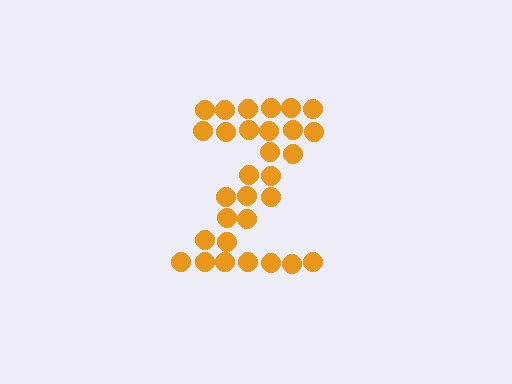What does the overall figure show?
The overall figure shows the letter Z.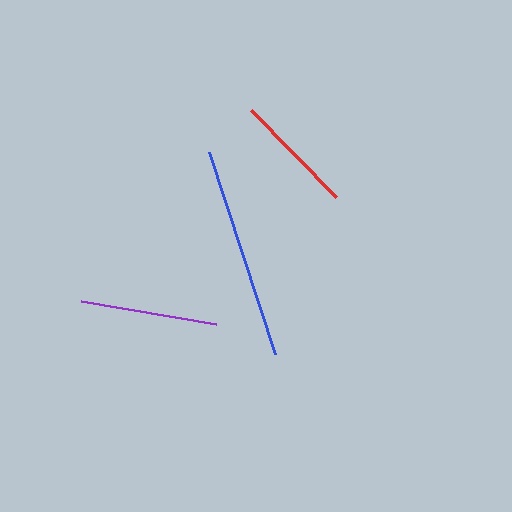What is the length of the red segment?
The red segment is approximately 123 pixels long.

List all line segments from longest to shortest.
From longest to shortest: blue, purple, red.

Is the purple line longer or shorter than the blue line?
The blue line is longer than the purple line.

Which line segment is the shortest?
The red line is the shortest at approximately 123 pixels.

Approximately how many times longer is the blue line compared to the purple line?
The blue line is approximately 1.5 times the length of the purple line.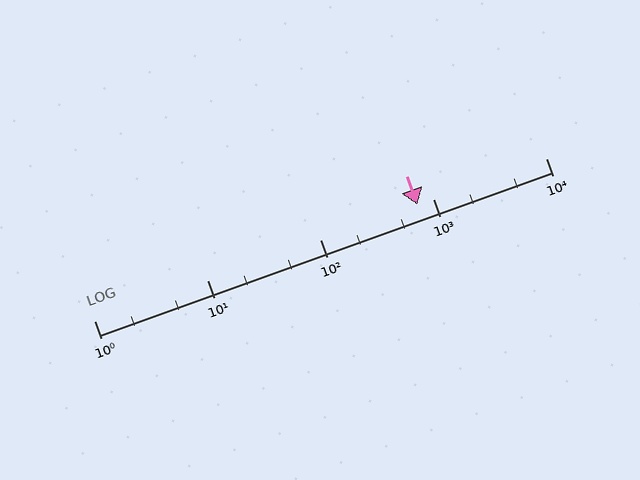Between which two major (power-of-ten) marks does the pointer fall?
The pointer is between 100 and 1000.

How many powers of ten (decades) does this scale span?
The scale spans 4 decades, from 1 to 10000.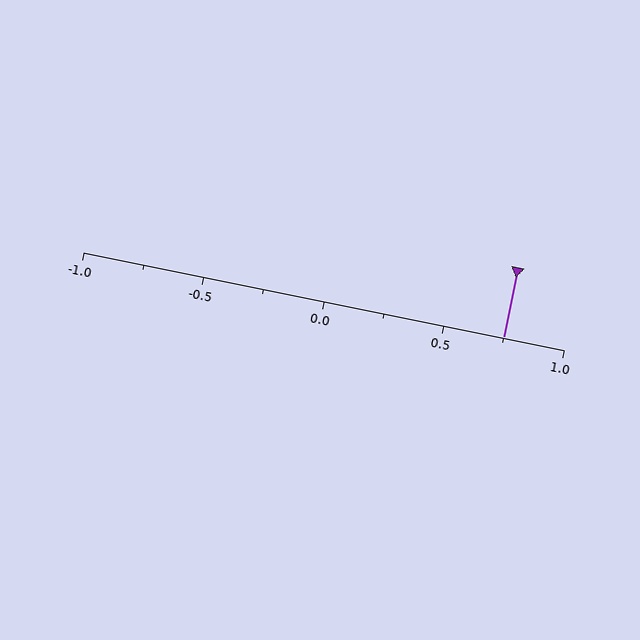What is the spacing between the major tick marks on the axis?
The major ticks are spaced 0.5 apart.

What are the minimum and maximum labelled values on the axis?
The axis runs from -1.0 to 1.0.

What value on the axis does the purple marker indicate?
The marker indicates approximately 0.75.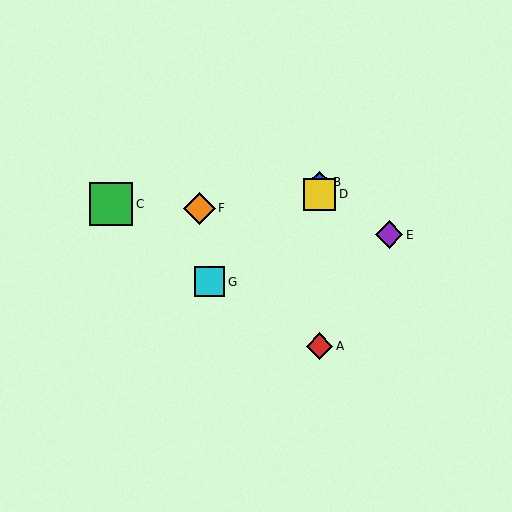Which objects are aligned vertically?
Objects A, B, D are aligned vertically.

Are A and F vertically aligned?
No, A is at x≈320 and F is at x≈199.